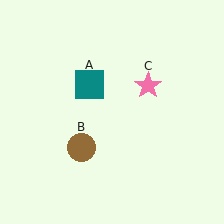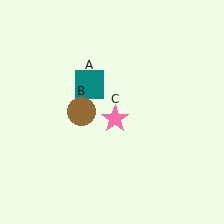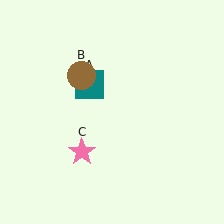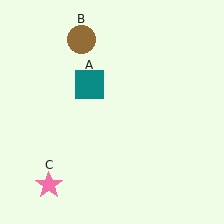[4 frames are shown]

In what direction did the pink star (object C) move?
The pink star (object C) moved down and to the left.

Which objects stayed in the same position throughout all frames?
Teal square (object A) remained stationary.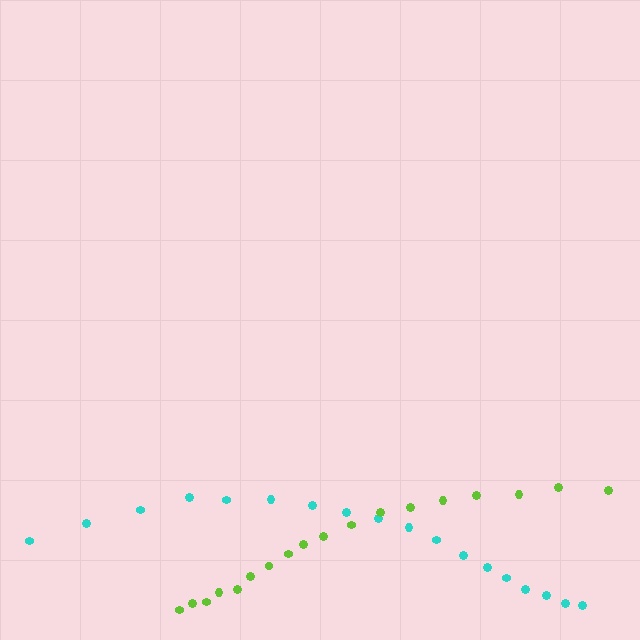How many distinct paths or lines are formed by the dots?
There are 2 distinct paths.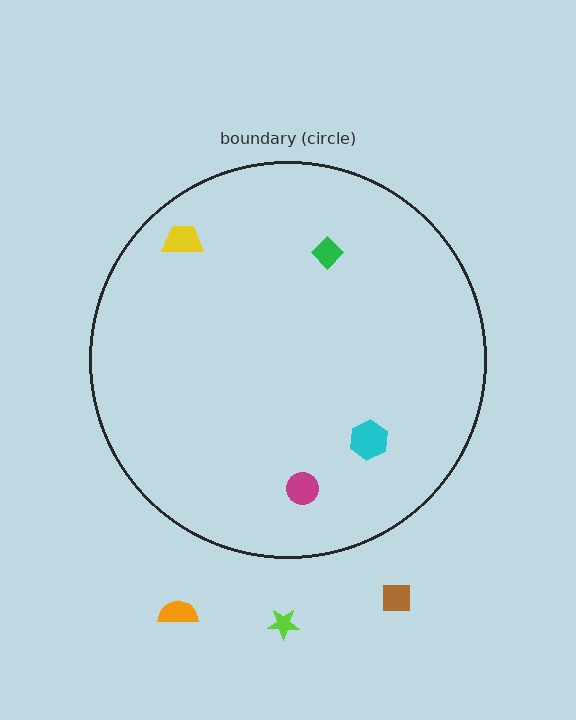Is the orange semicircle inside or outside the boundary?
Outside.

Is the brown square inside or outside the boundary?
Outside.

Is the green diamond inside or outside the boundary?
Inside.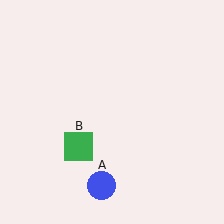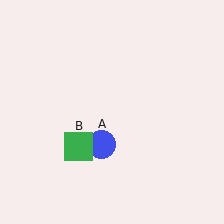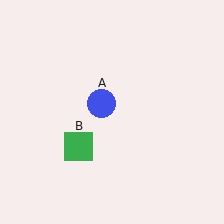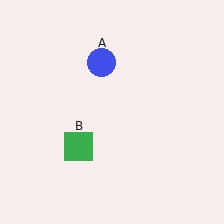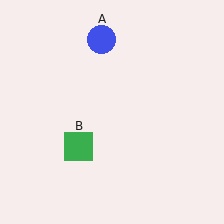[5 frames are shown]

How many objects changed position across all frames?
1 object changed position: blue circle (object A).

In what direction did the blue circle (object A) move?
The blue circle (object A) moved up.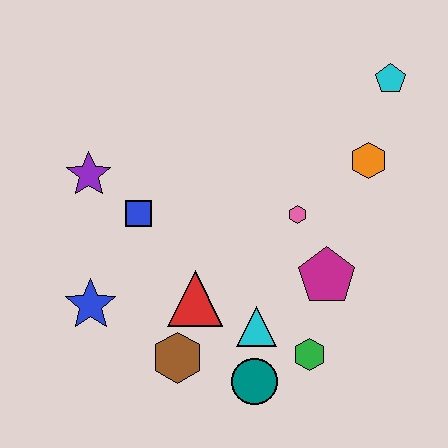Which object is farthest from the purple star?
The cyan pentagon is farthest from the purple star.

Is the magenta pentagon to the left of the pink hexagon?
No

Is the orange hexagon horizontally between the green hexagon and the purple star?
No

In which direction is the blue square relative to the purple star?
The blue square is to the right of the purple star.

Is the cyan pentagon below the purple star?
No